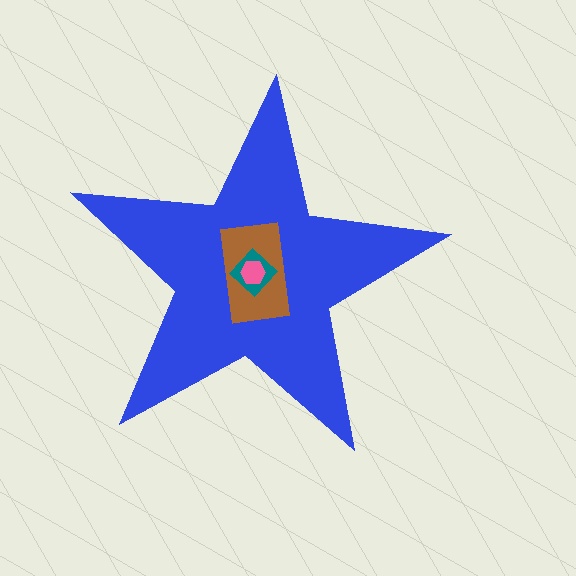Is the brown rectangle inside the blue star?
Yes.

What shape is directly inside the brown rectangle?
The teal diamond.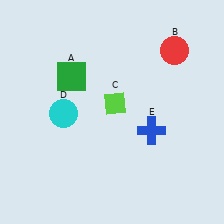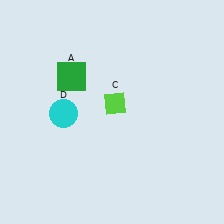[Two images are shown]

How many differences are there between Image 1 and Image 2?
There are 2 differences between the two images.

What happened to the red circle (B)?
The red circle (B) was removed in Image 2. It was in the top-right area of Image 1.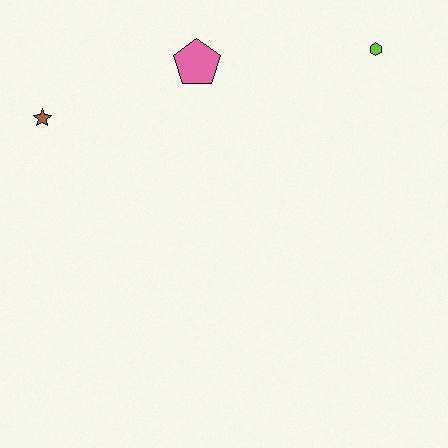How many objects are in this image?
There are 3 objects.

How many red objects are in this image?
There are no red objects.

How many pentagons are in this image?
There is 1 pentagon.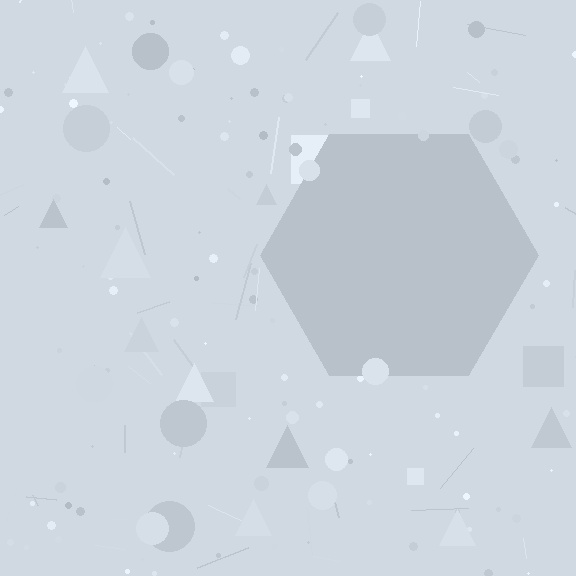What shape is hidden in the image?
A hexagon is hidden in the image.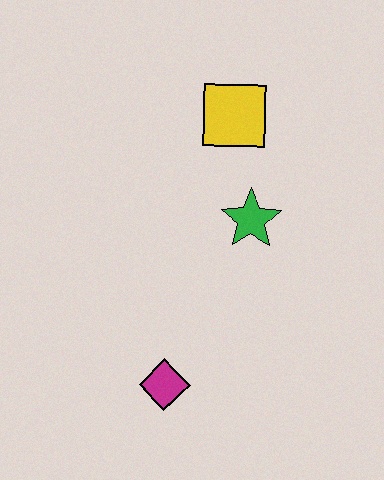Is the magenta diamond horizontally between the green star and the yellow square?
No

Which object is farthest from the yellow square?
The magenta diamond is farthest from the yellow square.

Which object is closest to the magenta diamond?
The green star is closest to the magenta diamond.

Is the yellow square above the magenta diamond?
Yes